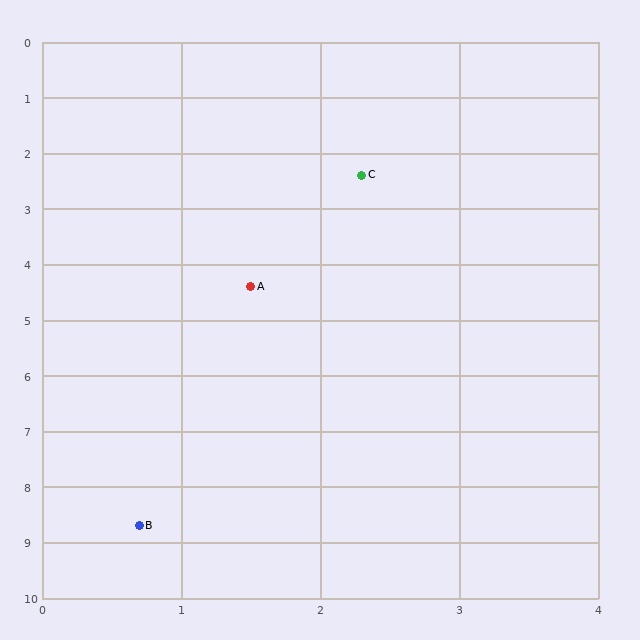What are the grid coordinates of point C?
Point C is at approximately (2.3, 2.4).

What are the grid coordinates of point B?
Point B is at approximately (0.7, 8.7).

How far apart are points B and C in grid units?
Points B and C are about 6.5 grid units apart.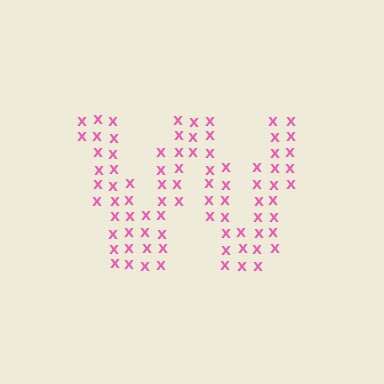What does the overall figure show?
The overall figure shows the letter W.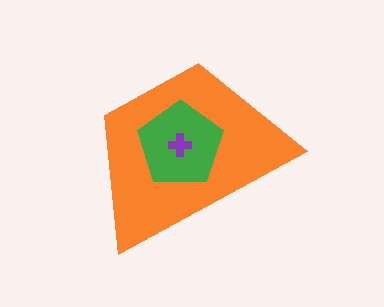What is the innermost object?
The purple cross.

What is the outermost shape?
The orange trapezoid.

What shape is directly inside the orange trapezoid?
The green pentagon.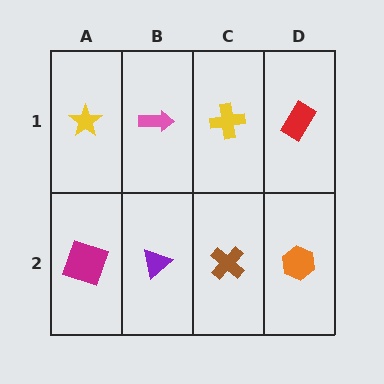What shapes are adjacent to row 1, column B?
A purple triangle (row 2, column B), a yellow star (row 1, column A), a yellow cross (row 1, column C).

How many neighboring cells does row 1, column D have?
2.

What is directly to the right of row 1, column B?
A yellow cross.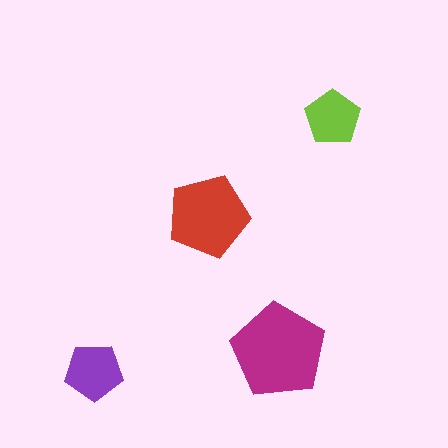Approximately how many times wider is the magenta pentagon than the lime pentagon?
About 1.5 times wider.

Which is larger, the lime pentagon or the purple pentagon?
The purple one.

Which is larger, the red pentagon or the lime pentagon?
The red one.